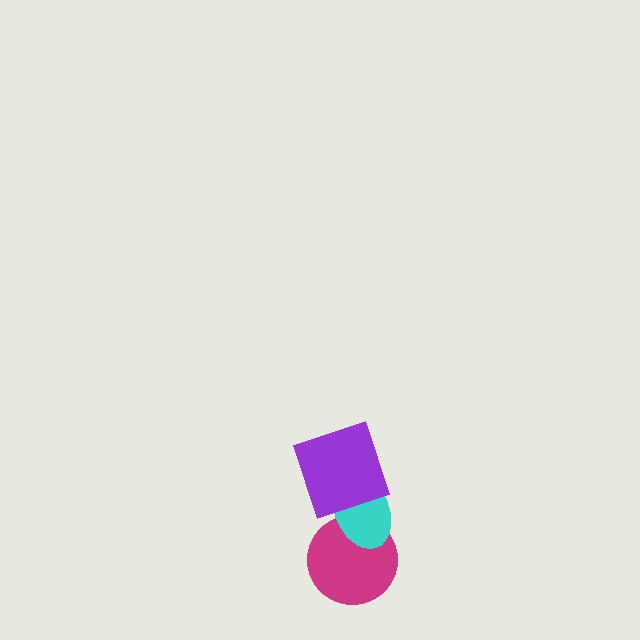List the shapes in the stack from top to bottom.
From top to bottom: the purple square, the cyan ellipse, the magenta circle.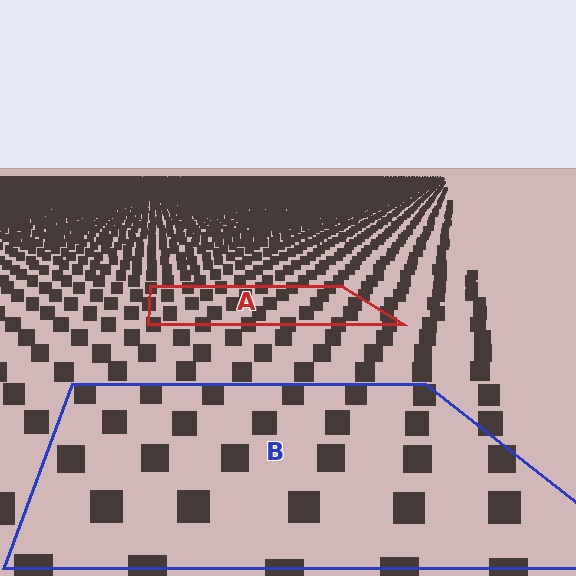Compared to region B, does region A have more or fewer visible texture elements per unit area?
Region A has more texture elements per unit area — they are packed more densely because it is farther away.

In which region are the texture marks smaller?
The texture marks are smaller in region A, because it is farther away.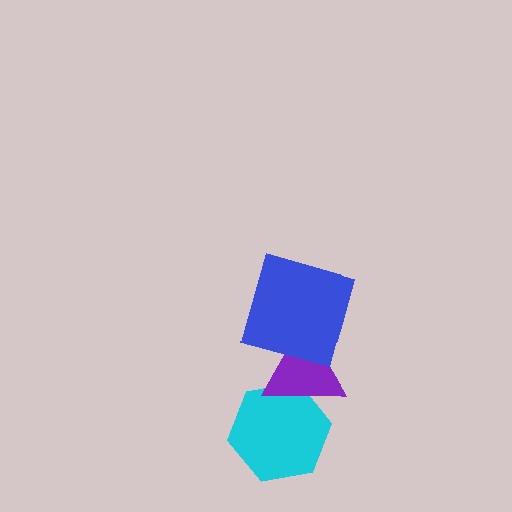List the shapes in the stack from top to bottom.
From top to bottom: the blue square, the purple triangle, the cyan hexagon.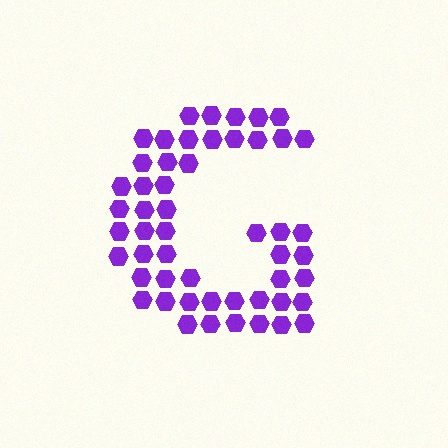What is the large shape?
The large shape is the letter G.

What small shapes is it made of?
It is made of small hexagons.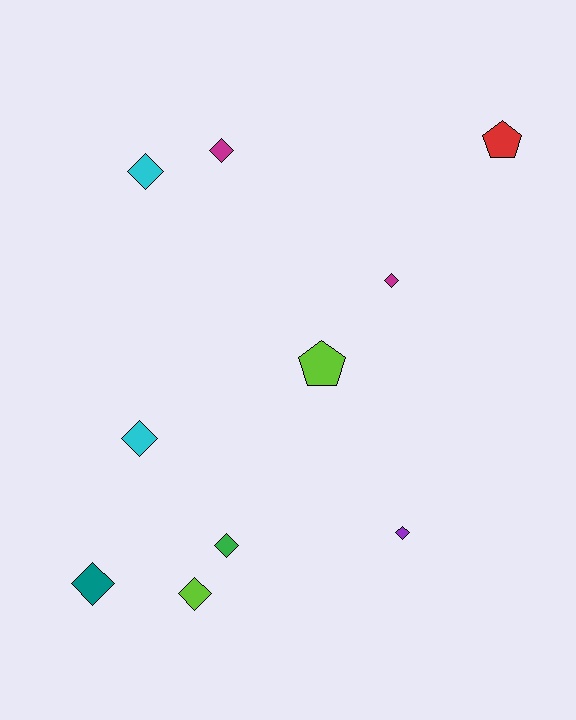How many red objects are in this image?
There is 1 red object.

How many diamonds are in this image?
There are 8 diamonds.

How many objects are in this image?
There are 10 objects.